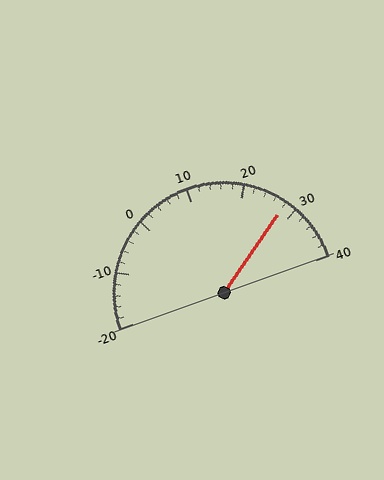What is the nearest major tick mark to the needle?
The nearest major tick mark is 30.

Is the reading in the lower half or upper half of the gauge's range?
The reading is in the upper half of the range (-20 to 40).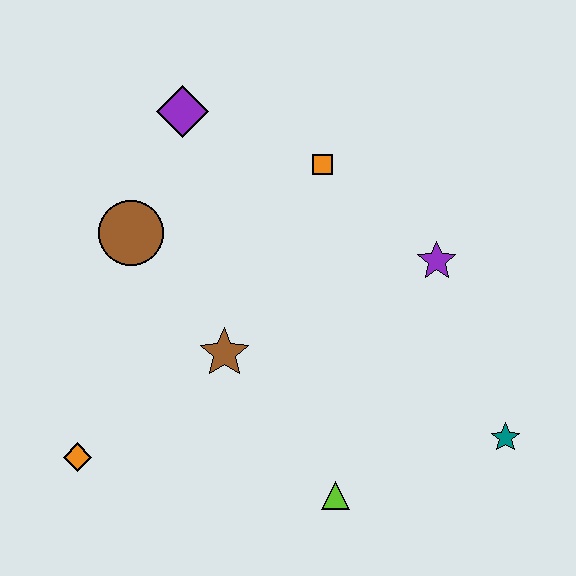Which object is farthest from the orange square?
The orange diamond is farthest from the orange square.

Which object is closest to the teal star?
The lime triangle is closest to the teal star.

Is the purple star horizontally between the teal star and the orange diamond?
Yes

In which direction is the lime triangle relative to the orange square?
The lime triangle is below the orange square.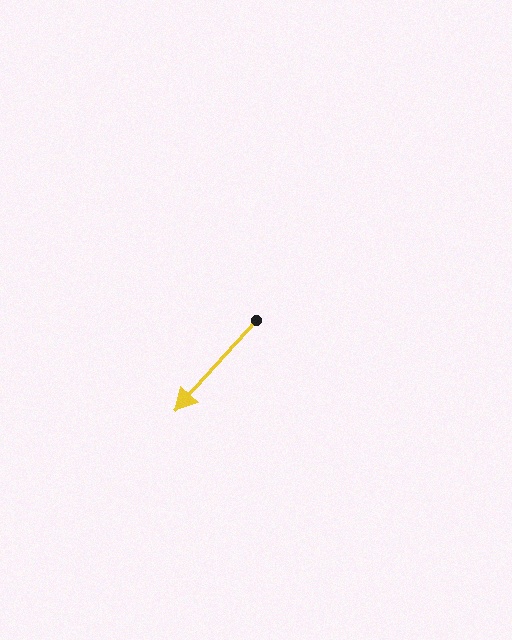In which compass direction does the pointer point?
Southwest.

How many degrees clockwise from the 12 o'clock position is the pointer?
Approximately 222 degrees.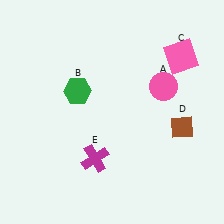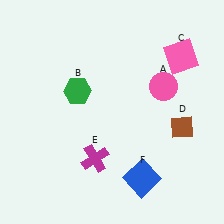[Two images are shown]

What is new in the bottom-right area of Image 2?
A blue square (F) was added in the bottom-right area of Image 2.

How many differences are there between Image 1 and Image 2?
There is 1 difference between the two images.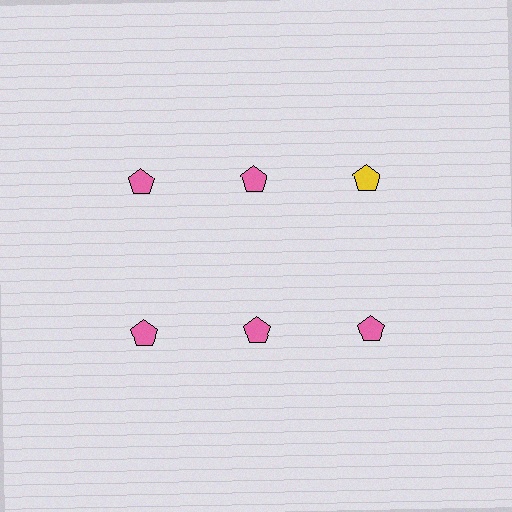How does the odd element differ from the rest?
It has a different color: yellow instead of pink.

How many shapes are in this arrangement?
There are 6 shapes arranged in a grid pattern.